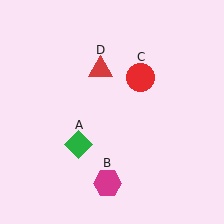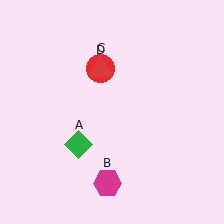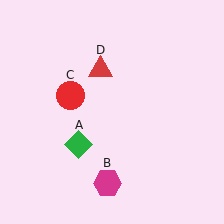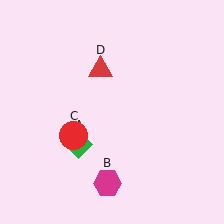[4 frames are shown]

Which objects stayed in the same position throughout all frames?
Green diamond (object A) and magenta hexagon (object B) and red triangle (object D) remained stationary.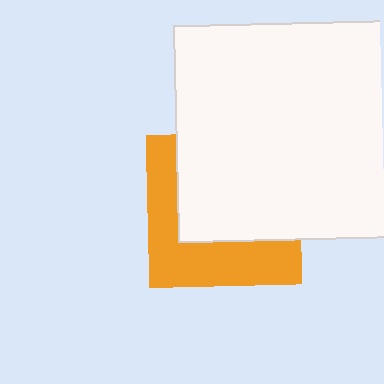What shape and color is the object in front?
The object in front is a white square.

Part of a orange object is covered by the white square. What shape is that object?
It is a square.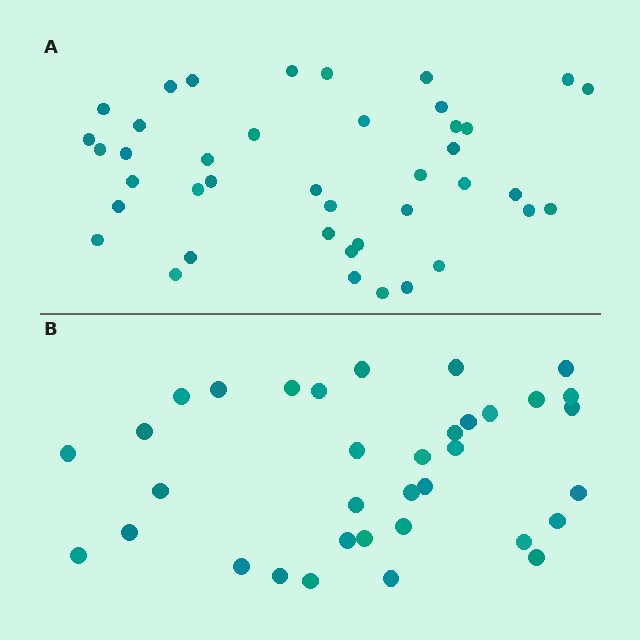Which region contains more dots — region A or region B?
Region A (the top region) has more dots.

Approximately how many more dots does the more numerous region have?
Region A has about 6 more dots than region B.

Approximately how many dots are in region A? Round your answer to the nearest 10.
About 40 dots. (The exact count is 41, which rounds to 40.)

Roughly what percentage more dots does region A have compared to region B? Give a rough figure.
About 15% more.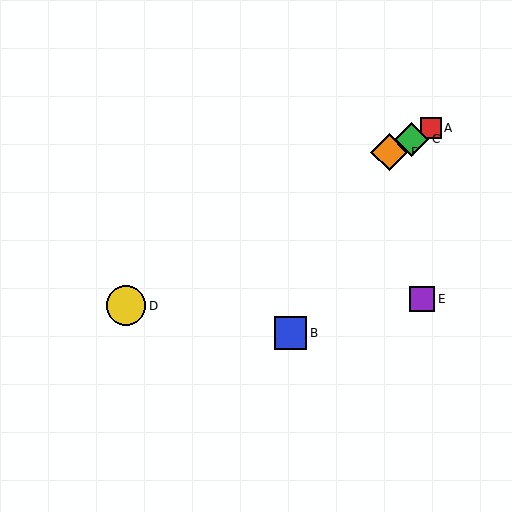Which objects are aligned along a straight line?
Objects A, C, D, F are aligned along a straight line.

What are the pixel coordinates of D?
Object D is at (126, 306).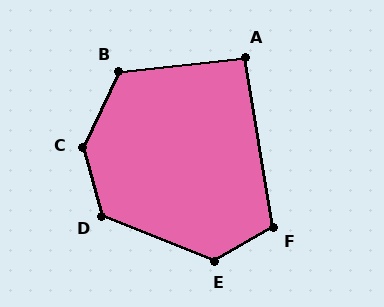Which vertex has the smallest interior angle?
A, at approximately 93 degrees.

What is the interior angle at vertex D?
Approximately 127 degrees (obtuse).